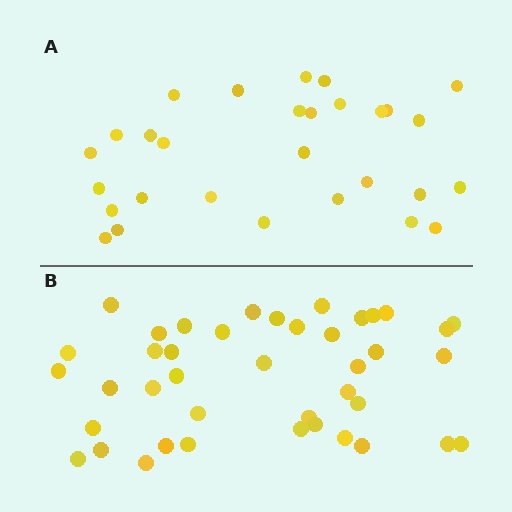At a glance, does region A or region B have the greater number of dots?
Region B (the bottom region) has more dots.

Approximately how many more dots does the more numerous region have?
Region B has roughly 12 or so more dots than region A.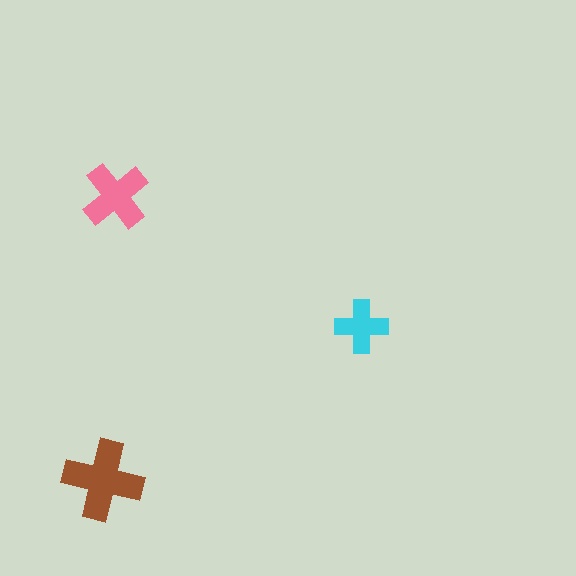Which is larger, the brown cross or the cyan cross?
The brown one.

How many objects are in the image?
There are 3 objects in the image.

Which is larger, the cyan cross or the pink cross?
The pink one.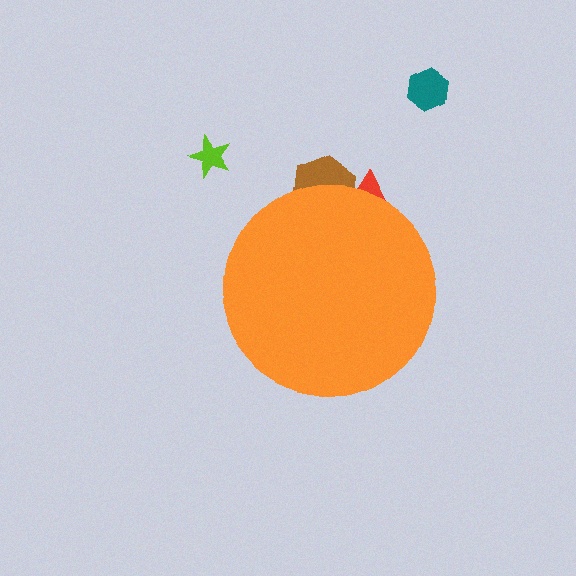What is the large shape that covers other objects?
An orange circle.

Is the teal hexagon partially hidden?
No, the teal hexagon is fully visible.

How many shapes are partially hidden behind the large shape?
2 shapes are partially hidden.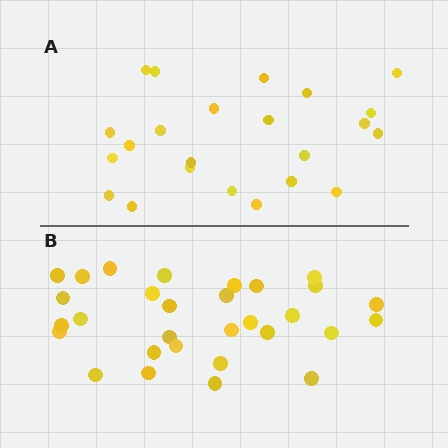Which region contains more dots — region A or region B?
Region B (the bottom region) has more dots.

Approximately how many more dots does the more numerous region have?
Region B has roughly 8 or so more dots than region A.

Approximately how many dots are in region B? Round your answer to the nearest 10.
About 30 dots.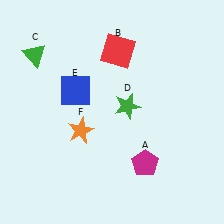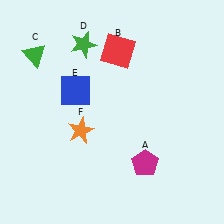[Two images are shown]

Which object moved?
The green star (D) moved up.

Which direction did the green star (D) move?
The green star (D) moved up.